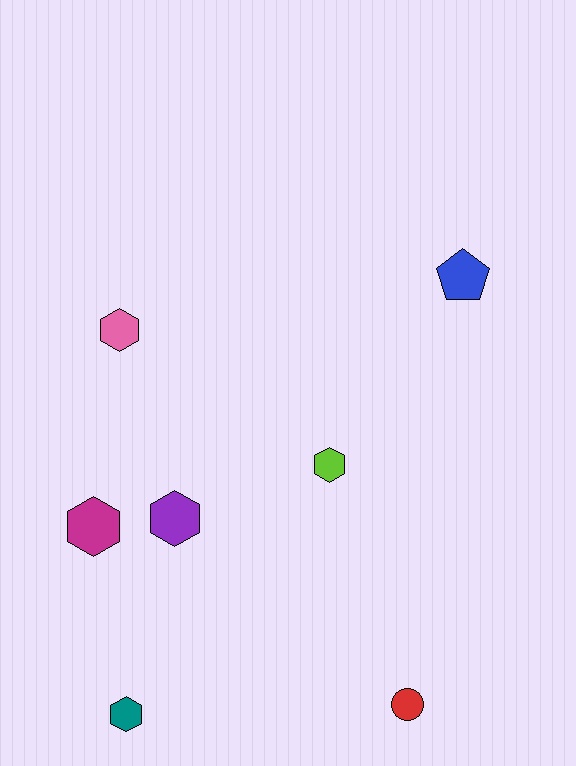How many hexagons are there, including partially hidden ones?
There are 5 hexagons.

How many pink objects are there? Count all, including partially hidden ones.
There is 1 pink object.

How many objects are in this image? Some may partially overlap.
There are 7 objects.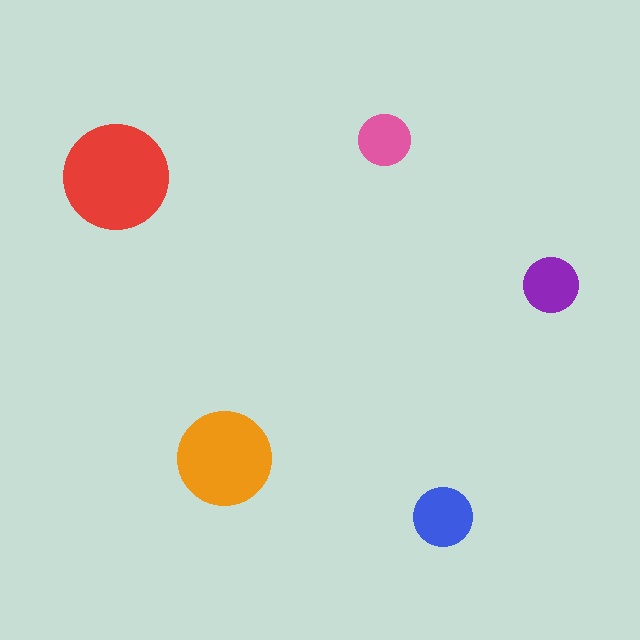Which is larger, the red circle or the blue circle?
The red one.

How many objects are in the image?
There are 5 objects in the image.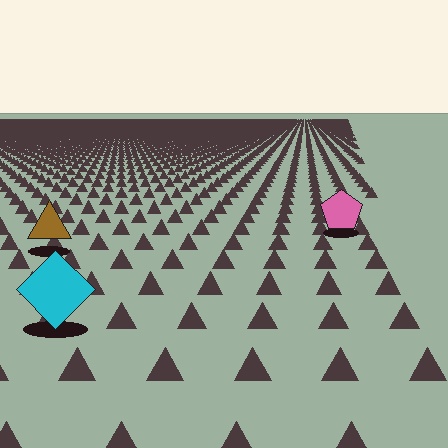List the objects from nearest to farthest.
From nearest to farthest: the cyan diamond, the brown triangle, the pink pentagon.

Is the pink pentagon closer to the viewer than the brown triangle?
No. The brown triangle is closer — you can tell from the texture gradient: the ground texture is coarser near it.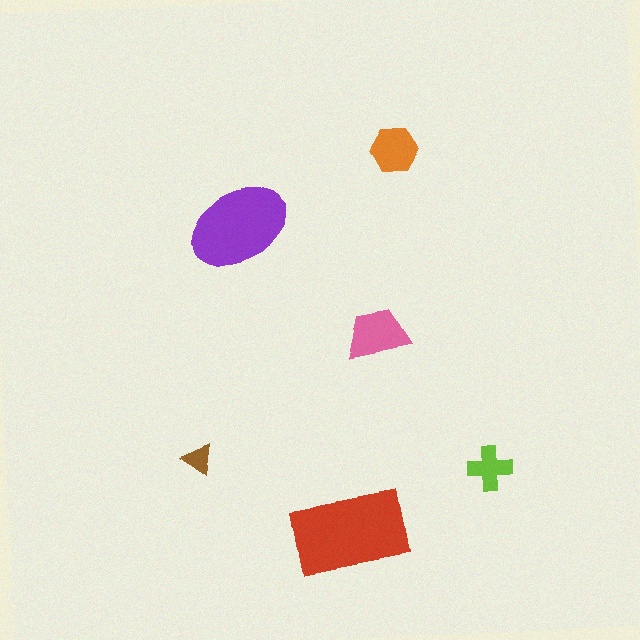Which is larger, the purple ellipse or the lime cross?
The purple ellipse.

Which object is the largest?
The red rectangle.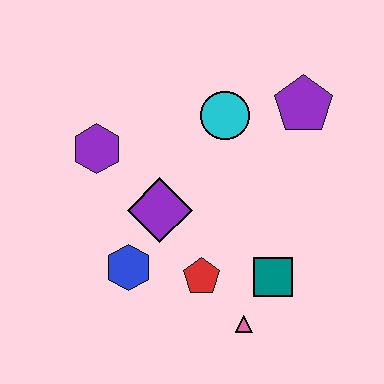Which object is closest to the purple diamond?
The blue hexagon is closest to the purple diamond.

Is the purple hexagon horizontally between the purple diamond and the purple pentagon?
No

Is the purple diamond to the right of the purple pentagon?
No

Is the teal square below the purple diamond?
Yes